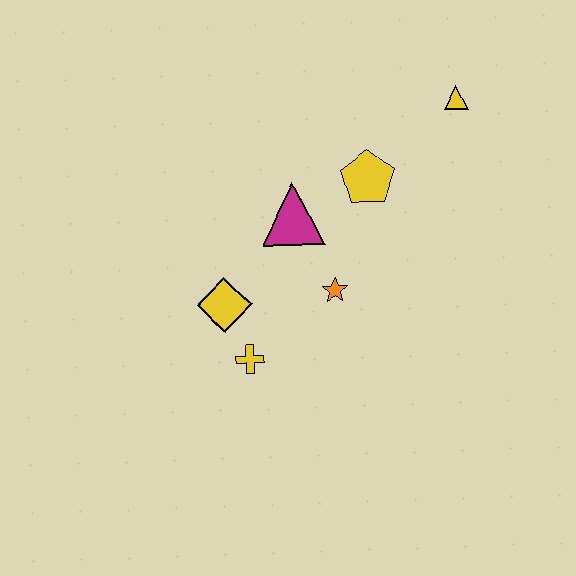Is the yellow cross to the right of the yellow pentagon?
No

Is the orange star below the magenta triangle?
Yes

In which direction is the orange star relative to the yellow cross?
The orange star is to the right of the yellow cross.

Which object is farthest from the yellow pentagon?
The yellow cross is farthest from the yellow pentagon.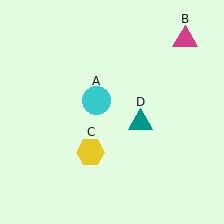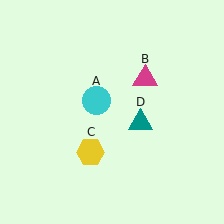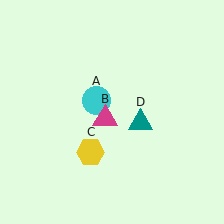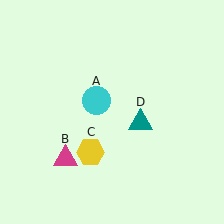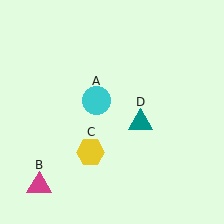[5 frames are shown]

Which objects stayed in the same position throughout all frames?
Cyan circle (object A) and yellow hexagon (object C) and teal triangle (object D) remained stationary.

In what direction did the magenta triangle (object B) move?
The magenta triangle (object B) moved down and to the left.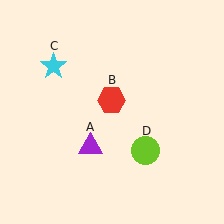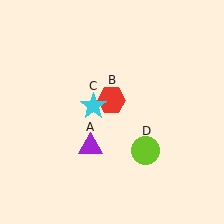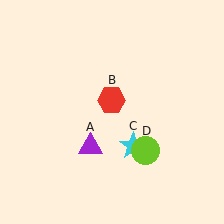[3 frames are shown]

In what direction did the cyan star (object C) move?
The cyan star (object C) moved down and to the right.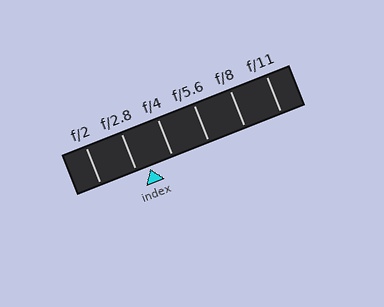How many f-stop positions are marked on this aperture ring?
There are 6 f-stop positions marked.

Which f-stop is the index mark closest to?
The index mark is closest to f/2.8.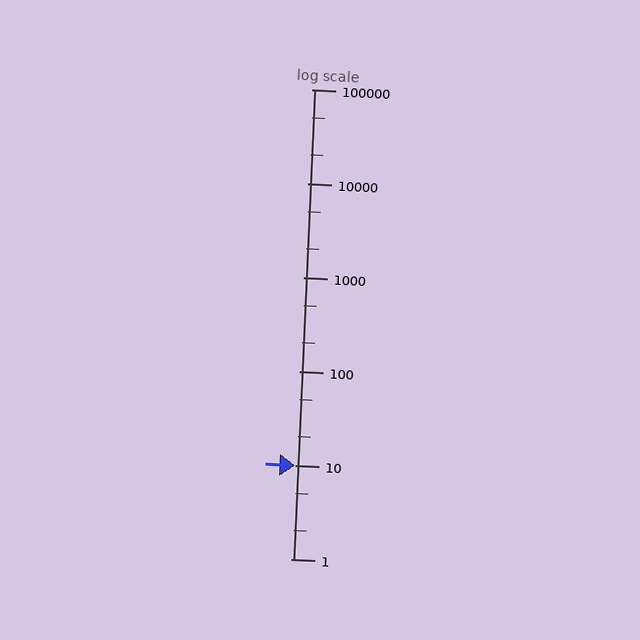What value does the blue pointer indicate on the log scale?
The pointer indicates approximately 9.8.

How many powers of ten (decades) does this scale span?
The scale spans 5 decades, from 1 to 100000.